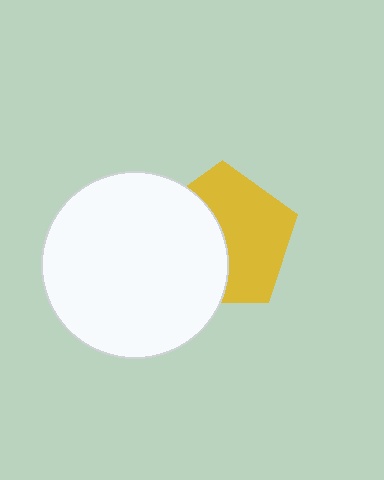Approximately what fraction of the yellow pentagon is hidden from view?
Roughly 45% of the yellow pentagon is hidden behind the white circle.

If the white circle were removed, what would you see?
You would see the complete yellow pentagon.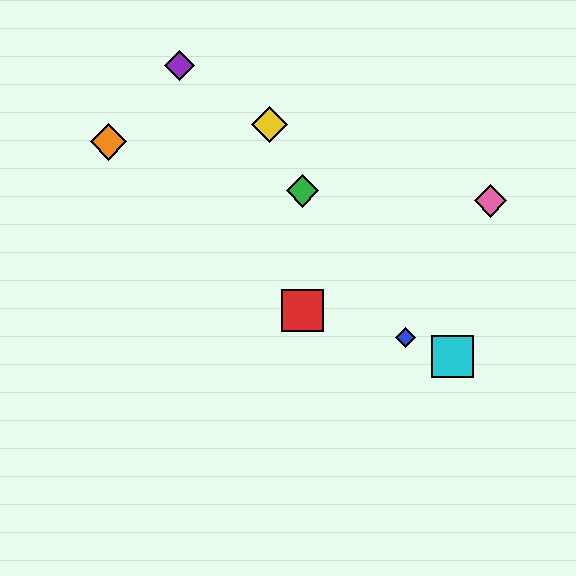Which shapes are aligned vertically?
The red square, the green diamond are aligned vertically.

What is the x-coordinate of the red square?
The red square is at x≈302.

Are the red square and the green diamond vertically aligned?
Yes, both are at x≈302.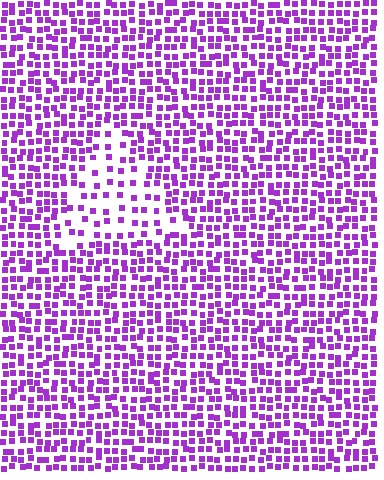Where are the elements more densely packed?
The elements are more densely packed outside the triangle boundary.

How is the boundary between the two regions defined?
The boundary is defined by a change in element density (approximately 2.2x ratio). All elements are the same color, size, and shape.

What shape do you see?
I see a triangle.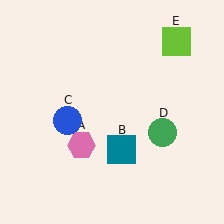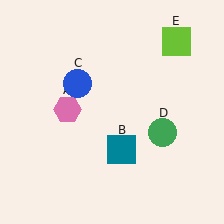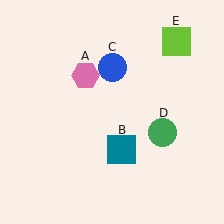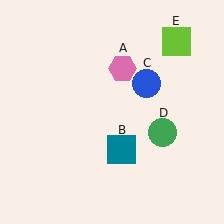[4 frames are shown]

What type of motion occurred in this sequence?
The pink hexagon (object A), blue circle (object C) rotated clockwise around the center of the scene.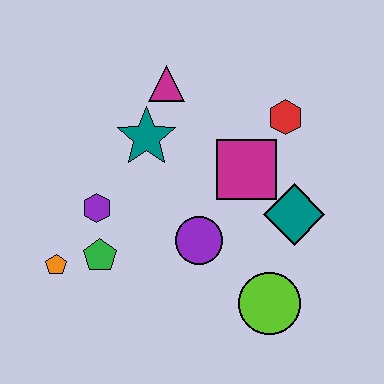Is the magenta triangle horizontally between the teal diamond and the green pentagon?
Yes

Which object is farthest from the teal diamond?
The orange pentagon is farthest from the teal diamond.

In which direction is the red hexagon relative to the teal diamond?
The red hexagon is above the teal diamond.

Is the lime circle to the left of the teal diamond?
Yes